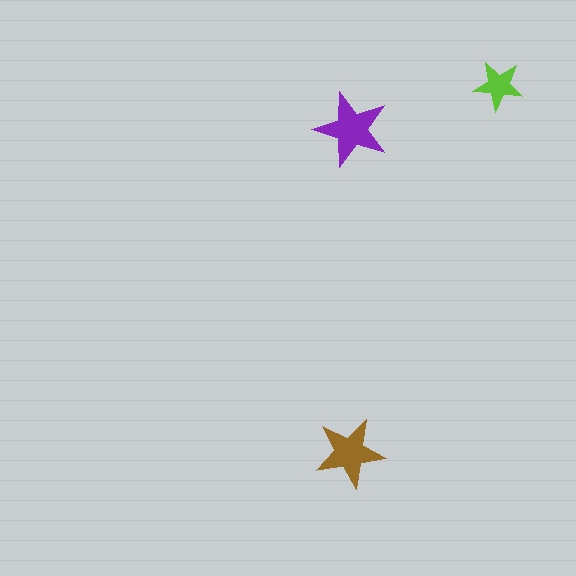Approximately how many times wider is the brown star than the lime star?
About 1.5 times wider.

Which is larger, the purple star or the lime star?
The purple one.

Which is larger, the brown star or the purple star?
The purple one.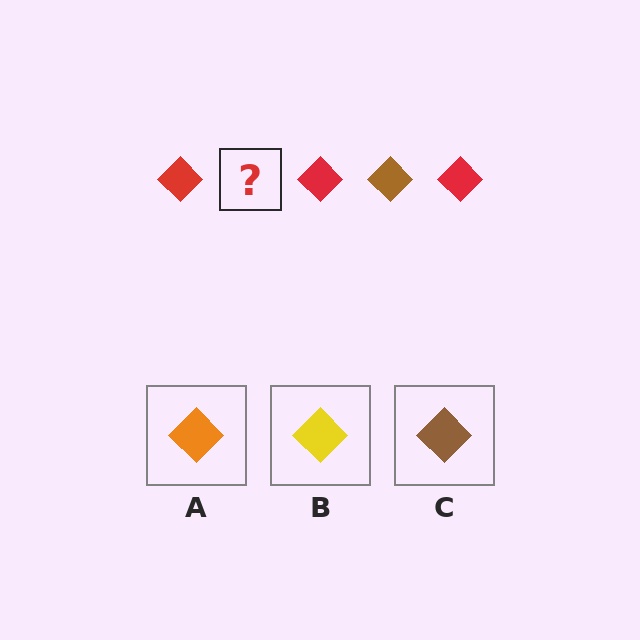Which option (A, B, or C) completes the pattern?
C.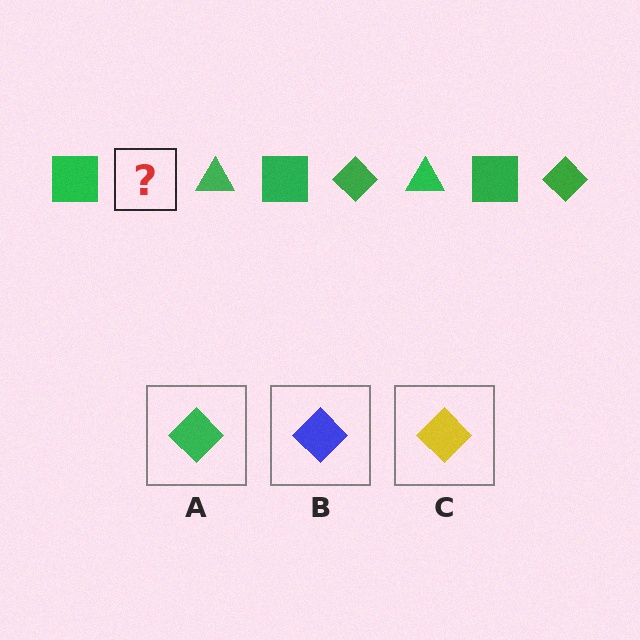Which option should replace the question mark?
Option A.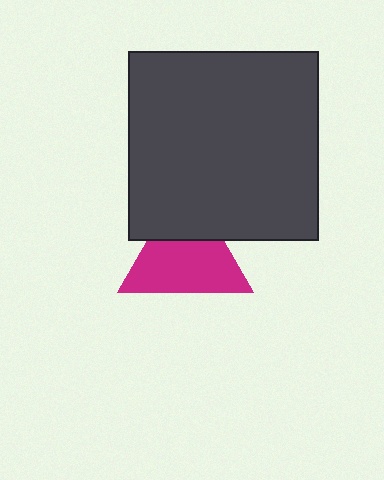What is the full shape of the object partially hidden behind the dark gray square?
The partially hidden object is a magenta triangle.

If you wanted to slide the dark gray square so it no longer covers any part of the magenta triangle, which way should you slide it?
Slide it up — that is the most direct way to separate the two shapes.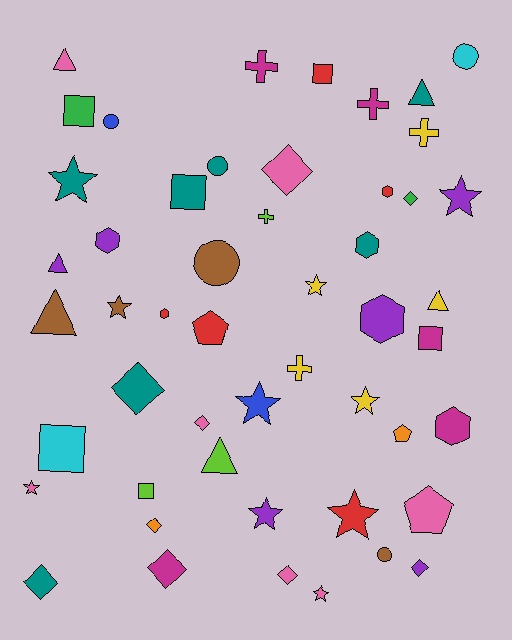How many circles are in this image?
There are 5 circles.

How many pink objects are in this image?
There are 7 pink objects.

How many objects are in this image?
There are 50 objects.